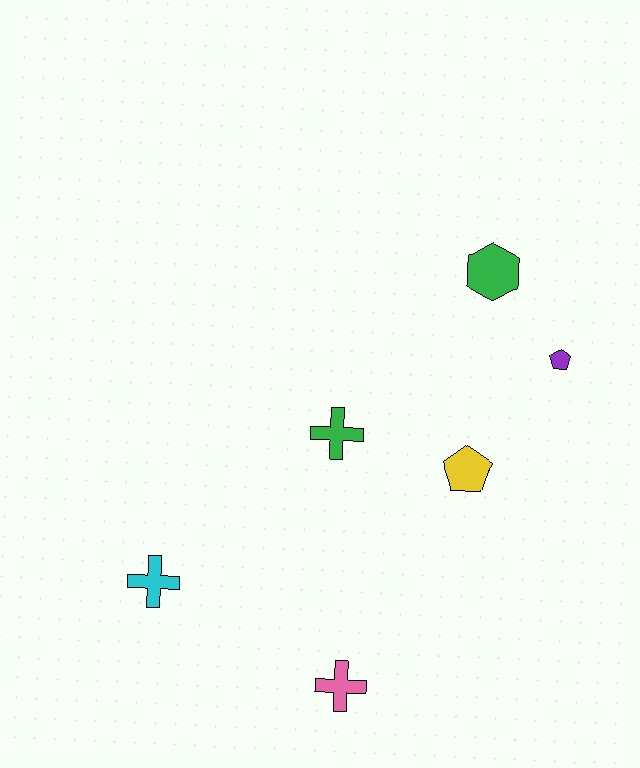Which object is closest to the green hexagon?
The purple pentagon is closest to the green hexagon.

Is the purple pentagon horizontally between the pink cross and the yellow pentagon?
No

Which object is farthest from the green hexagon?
The cyan cross is farthest from the green hexagon.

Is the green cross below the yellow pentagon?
No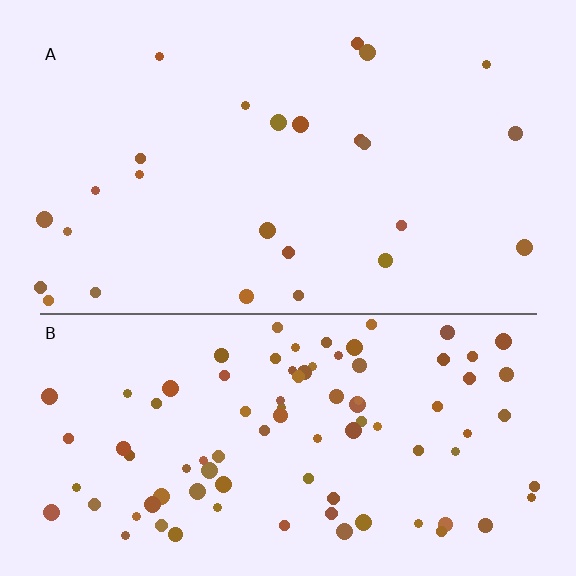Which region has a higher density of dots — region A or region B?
B (the bottom).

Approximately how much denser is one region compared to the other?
Approximately 3.6× — region B over region A.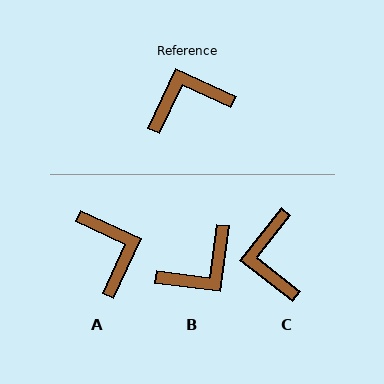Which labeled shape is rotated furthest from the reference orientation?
B, about 163 degrees away.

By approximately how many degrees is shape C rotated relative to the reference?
Approximately 77 degrees counter-clockwise.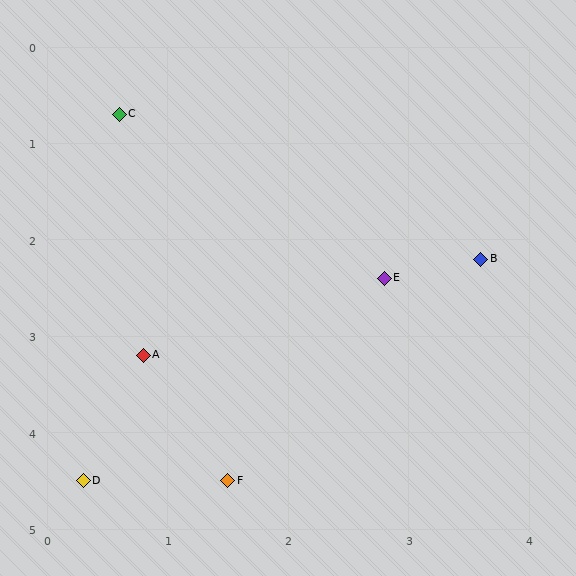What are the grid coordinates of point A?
Point A is at approximately (0.8, 3.2).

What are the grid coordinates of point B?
Point B is at approximately (3.6, 2.2).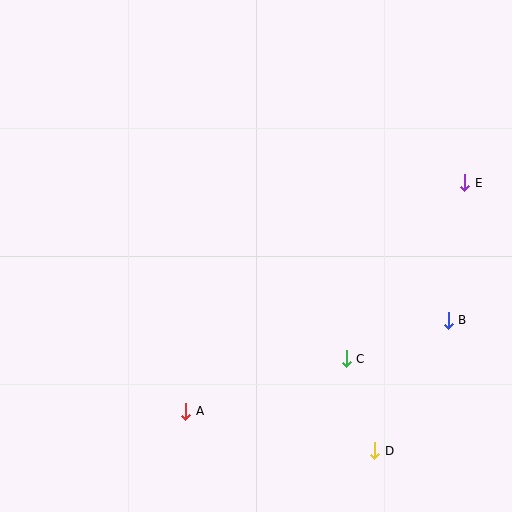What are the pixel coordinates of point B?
Point B is at (448, 320).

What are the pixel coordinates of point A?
Point A is at (186, 411).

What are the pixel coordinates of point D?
Point D is at (375, 451).